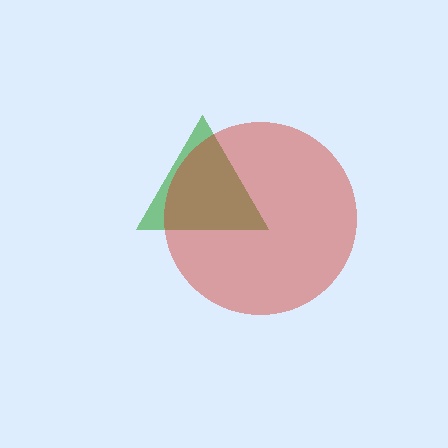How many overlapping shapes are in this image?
There are 2 overlapping shapes in the image.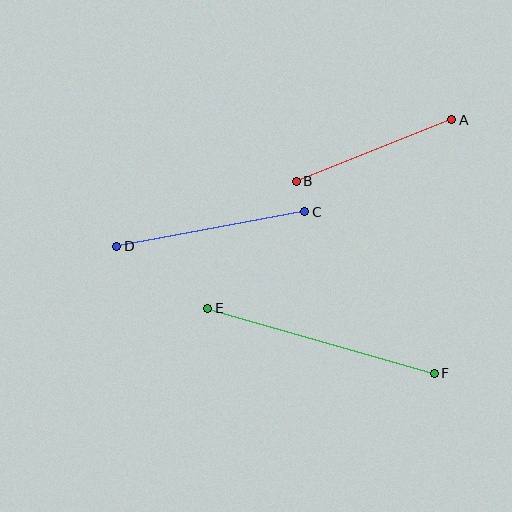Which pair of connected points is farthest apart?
Points E and F are farthest apart.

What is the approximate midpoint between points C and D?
The midpoint is at approximately (211, 229) pixels.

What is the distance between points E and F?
The distance is approximately 236 pixels.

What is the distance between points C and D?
The distance is approximately 191 pixels.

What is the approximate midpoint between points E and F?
The midpoint is at approximately (321, 341) pixels.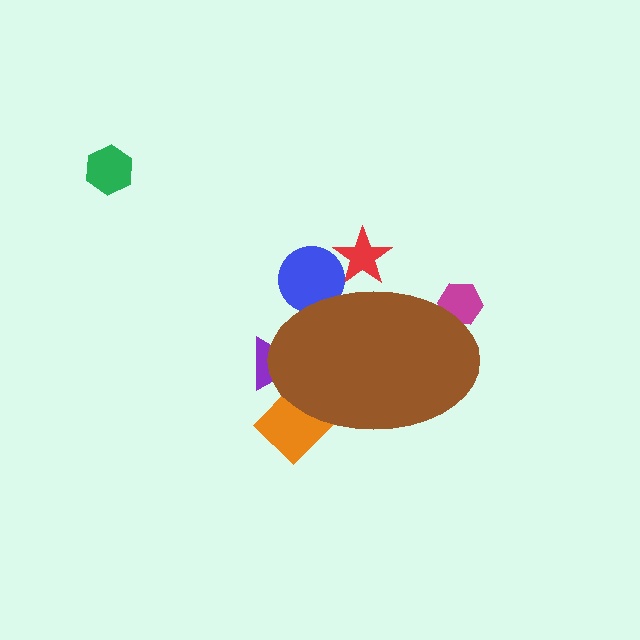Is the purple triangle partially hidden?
Yes, the purple triangle is partially hidden behind the brown ellipse.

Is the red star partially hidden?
Yes, the red star is partially hidden behind the brown ellipse.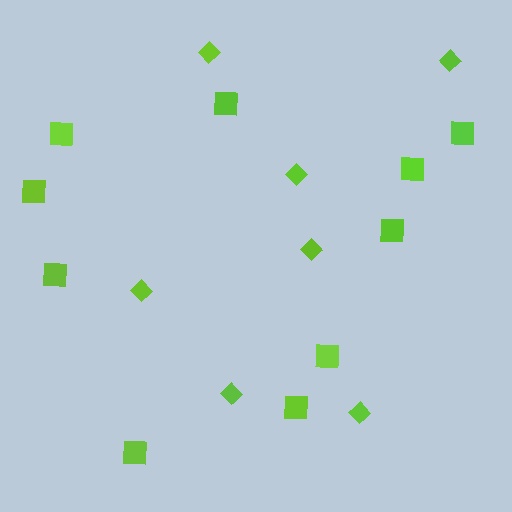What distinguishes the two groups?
There are 2 groups: one group of squares (10) and one group of diamonds (7).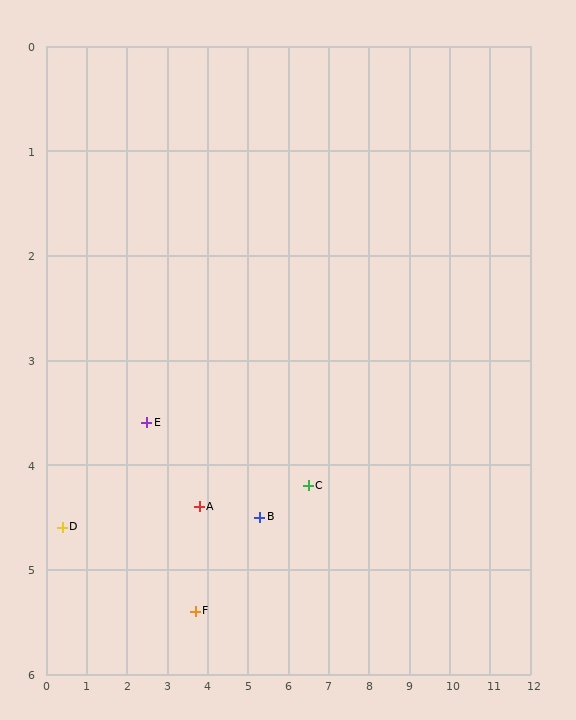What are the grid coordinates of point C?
Point C is at approximately (6.5, 4.2).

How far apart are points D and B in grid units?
Points D and B are about 4.9 grid units apart.